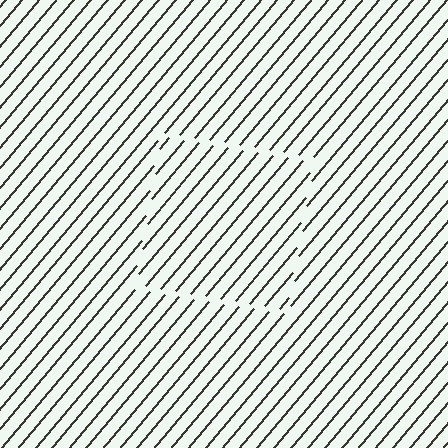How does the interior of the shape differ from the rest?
The interior of the shape contains the same grating, shifted by half a period — the contour is defined by the phase discontinuity where line-ends from the inner and outer gratings abut.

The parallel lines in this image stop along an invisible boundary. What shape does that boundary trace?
An illusory square. The interior of the shape contains the same grating, shifted by half a period — the contour is defined by the phase discontinuity where line-ends from the inner and outer gratings abut.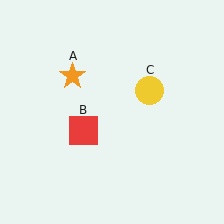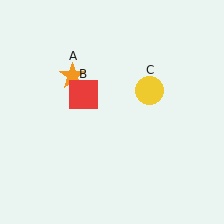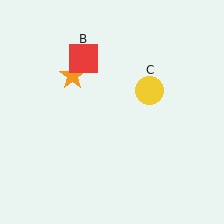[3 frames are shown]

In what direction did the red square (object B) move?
The red square (object B) moved up.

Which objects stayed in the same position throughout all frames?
Orange star (object A) and yellow circle (object C) remained stationary.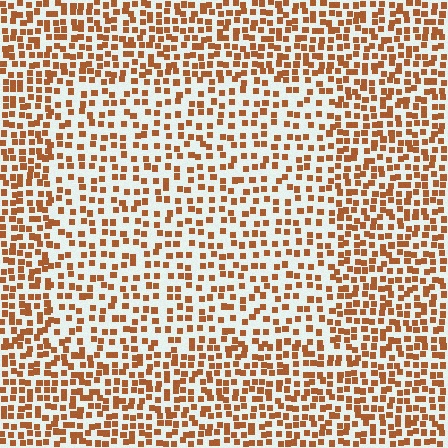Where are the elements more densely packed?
The elements are more densely packed outside the rectangle boundary.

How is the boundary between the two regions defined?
The boundary is defined by a change in element density (approximately 1.6x ratio). All elements are the same color, size, and shape.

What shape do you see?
I see a rectangle.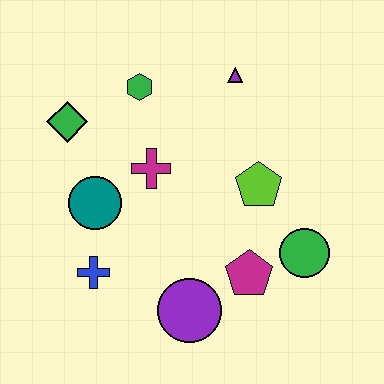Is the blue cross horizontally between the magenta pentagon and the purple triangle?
No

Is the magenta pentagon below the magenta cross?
Yes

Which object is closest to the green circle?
The magenta pentagon is closest to the green circle.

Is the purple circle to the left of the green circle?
Yes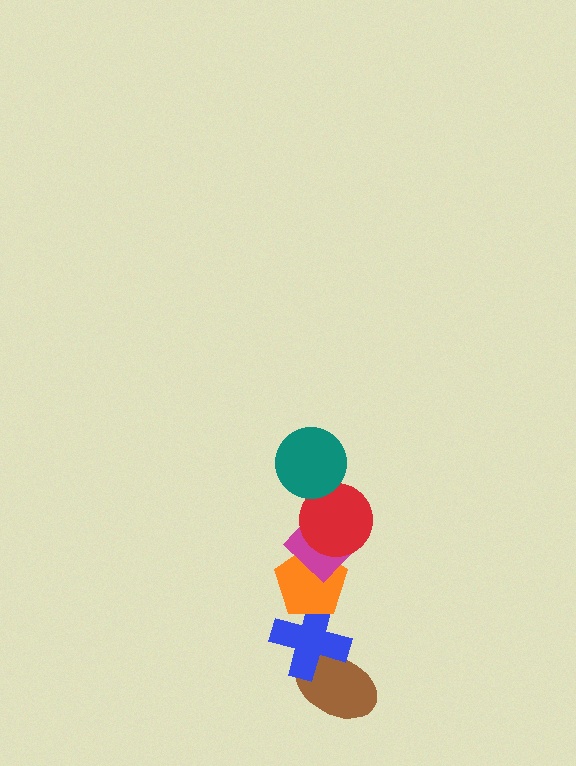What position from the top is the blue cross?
The blue cross is 5th from the top.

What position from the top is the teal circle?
The teal circle is 1st from the top.